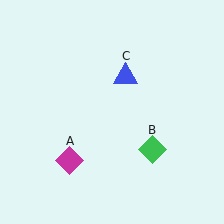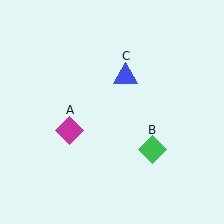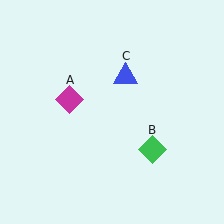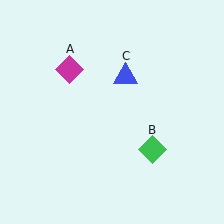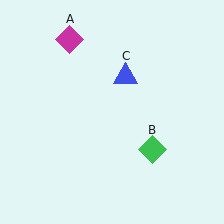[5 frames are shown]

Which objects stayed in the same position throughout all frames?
Green diamond (object B) and blue triangle (object C) remained stationary.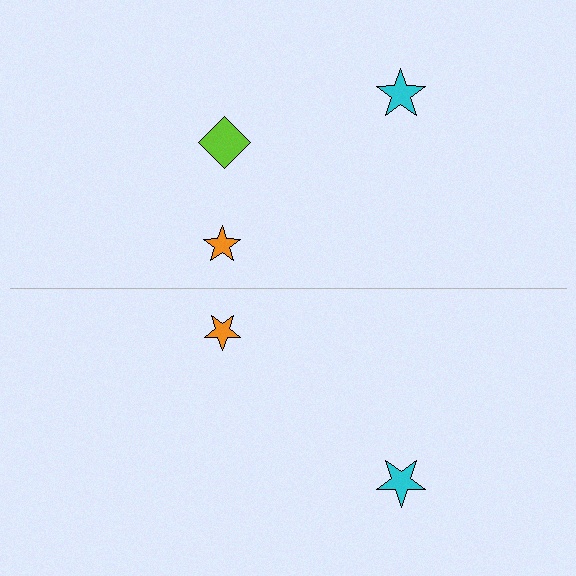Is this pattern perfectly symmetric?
No, the pattern is not perfectly symmetric. A lime diamond is missing from the bottom side.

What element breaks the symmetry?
A lime diamond is missing from the bottom side.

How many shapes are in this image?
There are 5 shapes in this image.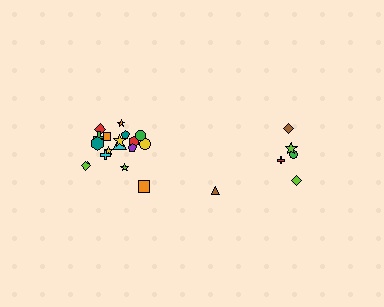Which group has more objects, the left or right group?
The left group.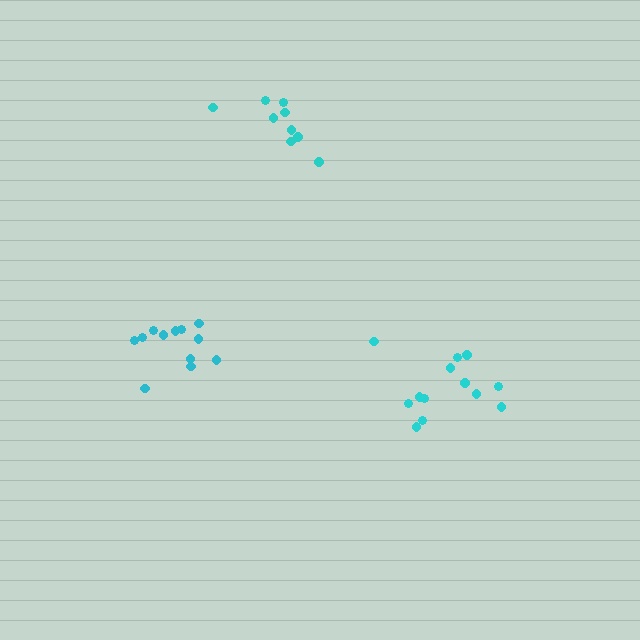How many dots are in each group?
Group 1: 9 dots, Group 2: 13 dots, Group 3: 12 dots (34 total).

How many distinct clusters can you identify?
There are 3 distinct clusters.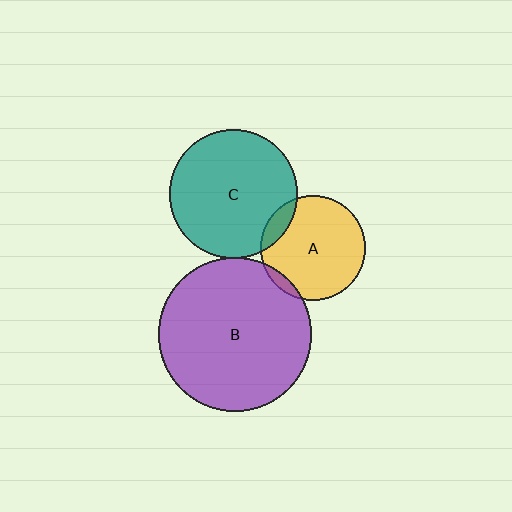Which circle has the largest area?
Circle B (purple).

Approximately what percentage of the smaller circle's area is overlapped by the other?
Approximately 5%.